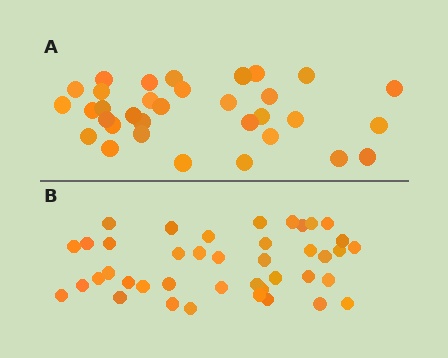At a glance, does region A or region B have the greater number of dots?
Region B (the bottom region) has more dots.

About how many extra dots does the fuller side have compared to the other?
Region B has roughly 8 or so more dots than region A.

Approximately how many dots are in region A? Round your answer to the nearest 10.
About 30 dots. (The exact count is 33, which rounds to 30.)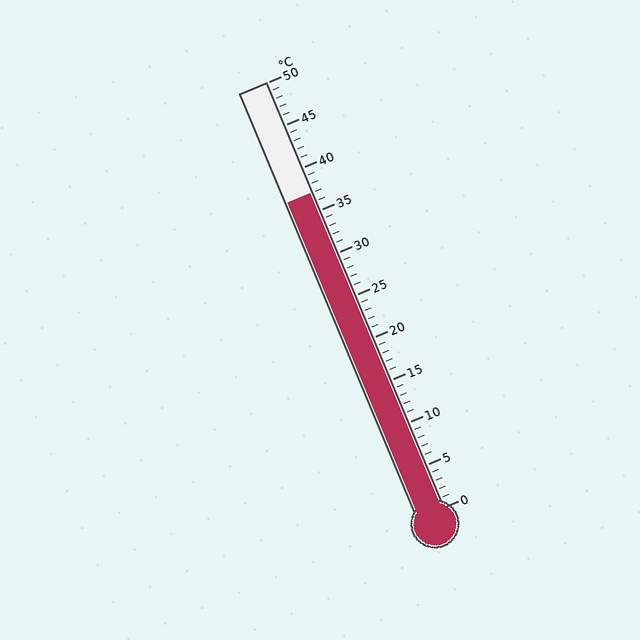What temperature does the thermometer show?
The thermometer shows approximately 37°C.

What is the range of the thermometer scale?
The thermometer scale ranges from 0°C to 50°C.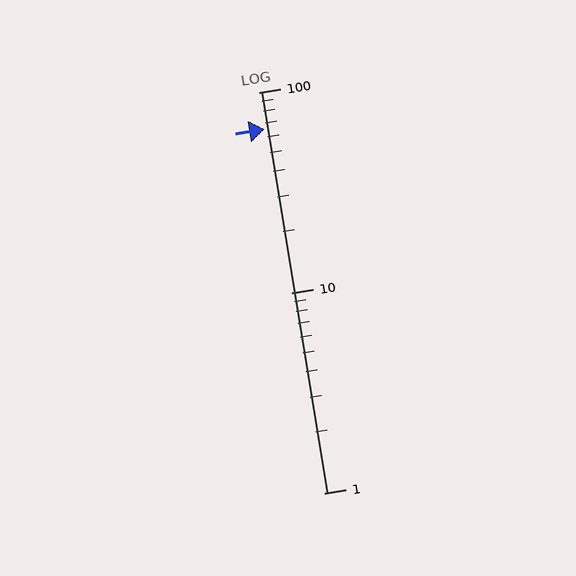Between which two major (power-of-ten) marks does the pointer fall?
The pointer is between 10 and 100.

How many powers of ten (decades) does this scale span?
The scale spans 2 decades, from 1 to 100.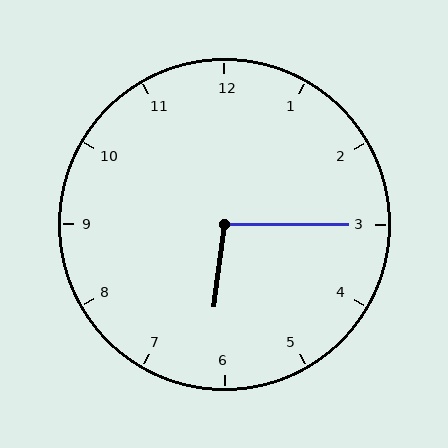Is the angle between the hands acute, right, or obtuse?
It is obtuse.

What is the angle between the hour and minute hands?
Approximately 98 degrees.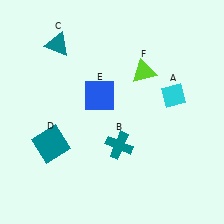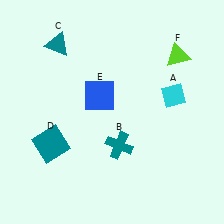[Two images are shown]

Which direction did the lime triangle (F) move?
The lime triangle (F) moved right.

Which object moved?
The lime triangle (F) moved right.